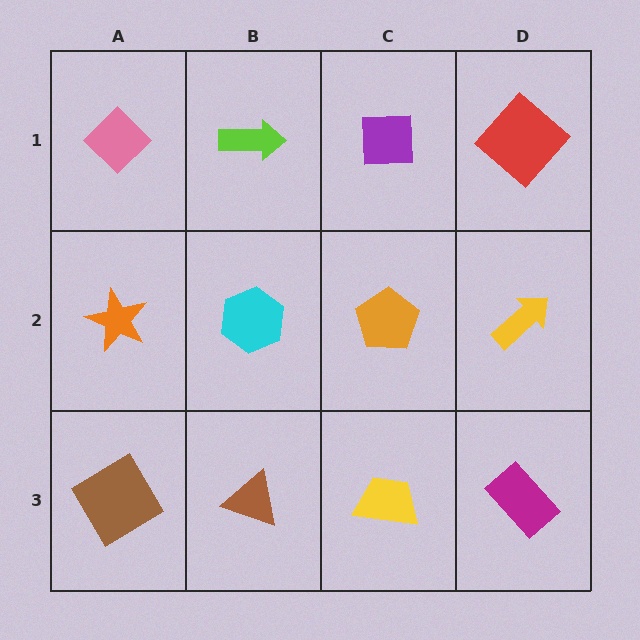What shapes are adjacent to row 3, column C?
An orange pentagon (row 2, column C), a brown triangle (row 3, column B), a magenta rectangle (row 3, column D).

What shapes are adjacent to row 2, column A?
A pink diamond (row 1, column A), a brown diamond (row 3, column A), a cyan hexagon (row 2, column B).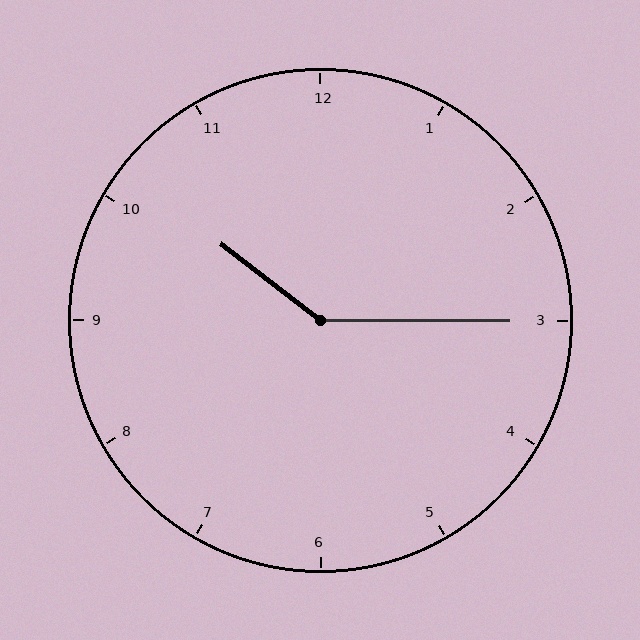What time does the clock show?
10:15.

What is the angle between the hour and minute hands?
Approximately 142 degrees.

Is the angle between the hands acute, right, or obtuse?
It is obtuse.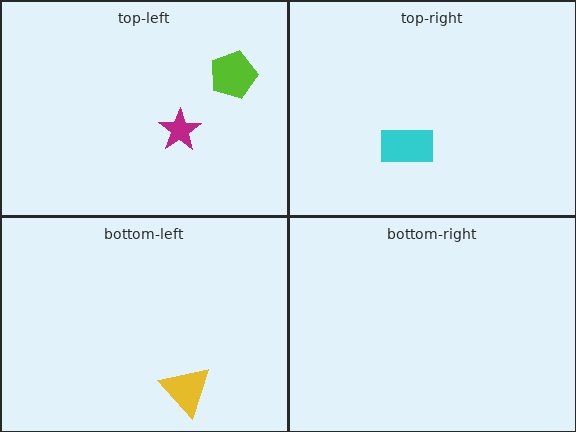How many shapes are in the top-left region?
2.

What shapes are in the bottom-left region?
The yellow triangle.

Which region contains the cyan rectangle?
The top-right region.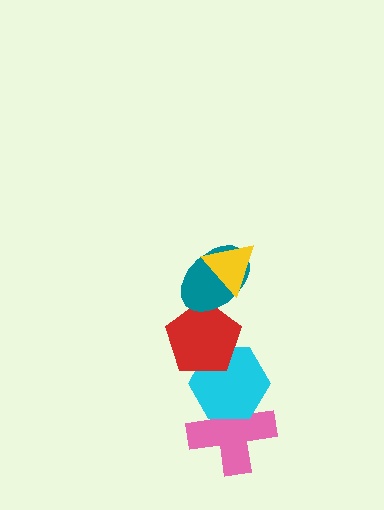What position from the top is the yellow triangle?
The yellow triangle is 1st from the top.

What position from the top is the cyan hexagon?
The cyan hexagon is 4th from the top.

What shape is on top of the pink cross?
The cyan hexagon is on top of the pink cross.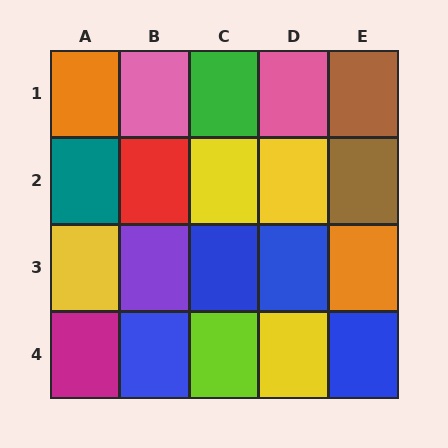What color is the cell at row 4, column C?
Lime.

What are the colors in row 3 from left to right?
Yellow, purple, blue, blue, orange.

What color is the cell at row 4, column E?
Blue.